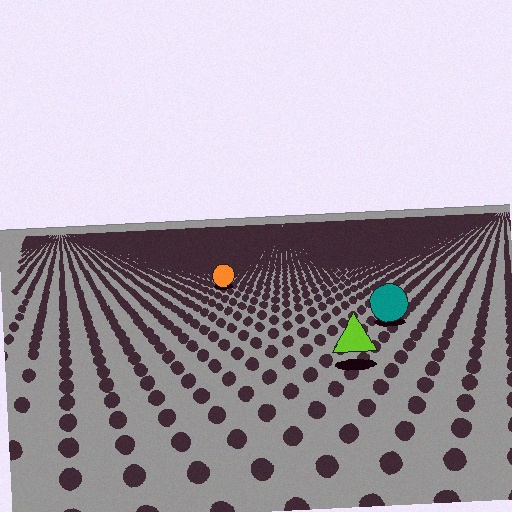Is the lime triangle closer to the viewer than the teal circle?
Yes. The lime triangle is closer — you can tell from the texture gradient: the ground texture is coarser near it.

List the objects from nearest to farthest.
From nearest to farthest: the lime triangle, the teal circle, the orange circle.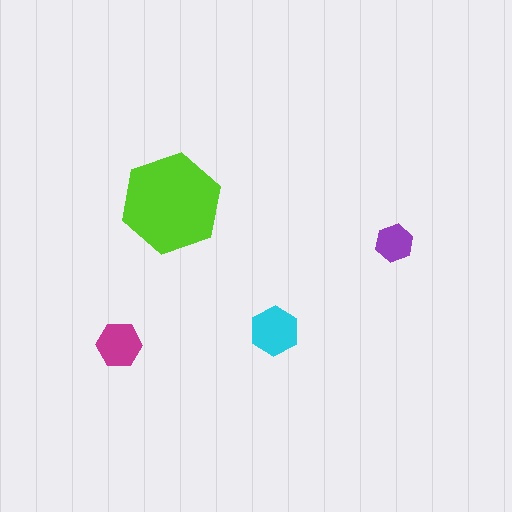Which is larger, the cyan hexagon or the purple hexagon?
The cyan one.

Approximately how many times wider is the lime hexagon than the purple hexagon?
About 2.5 times wider.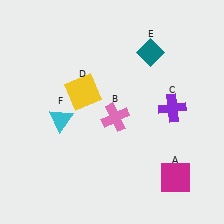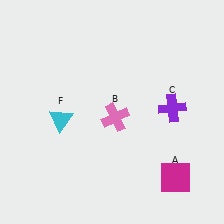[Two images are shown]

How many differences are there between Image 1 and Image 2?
There are 2 differences between the two images.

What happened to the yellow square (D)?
The yellow square (D) was removed in Image 2. It was in the top-left area of Image 1.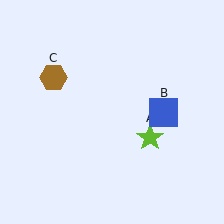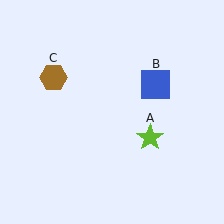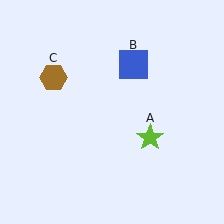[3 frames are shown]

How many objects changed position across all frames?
1 object changed position: blue square (object B).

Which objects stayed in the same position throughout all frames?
Lime star (object A) and brown hexagon (object C) remained stationary.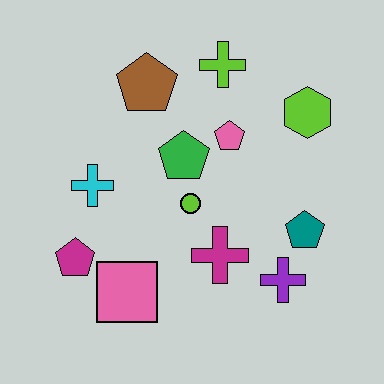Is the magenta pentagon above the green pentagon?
No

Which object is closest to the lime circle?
The green pentagon is closest to the lime circle.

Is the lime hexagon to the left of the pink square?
No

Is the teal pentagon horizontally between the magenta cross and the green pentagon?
No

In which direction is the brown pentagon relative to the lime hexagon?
The brown pentagon is to the left of the lime hexagon.